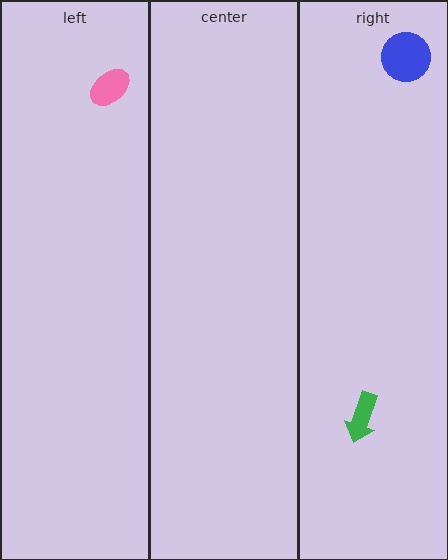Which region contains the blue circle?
The right region.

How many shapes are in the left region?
1.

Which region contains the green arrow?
The right region.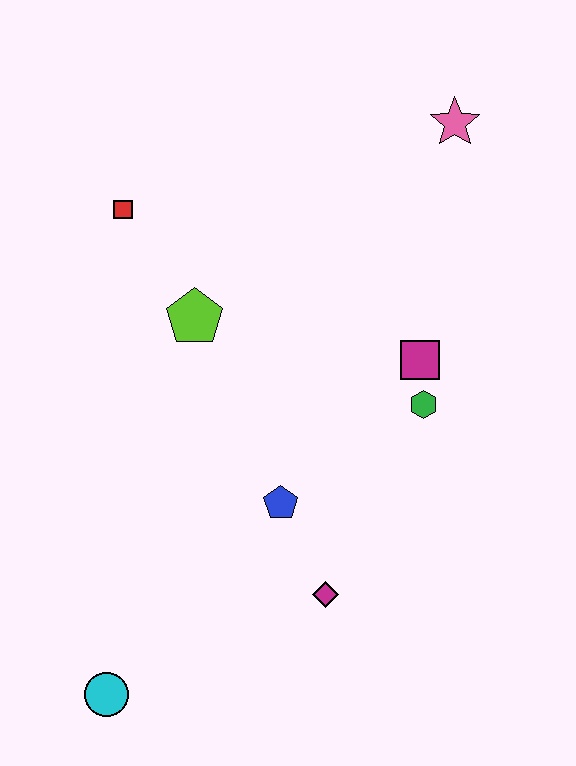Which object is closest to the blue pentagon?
The magenta diamond is closest to the blue pentagon.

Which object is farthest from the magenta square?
The cyan circle is farthest from the magenta square.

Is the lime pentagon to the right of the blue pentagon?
No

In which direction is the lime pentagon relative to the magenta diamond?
The lime pentagon is above the magenta diamond.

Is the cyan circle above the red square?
No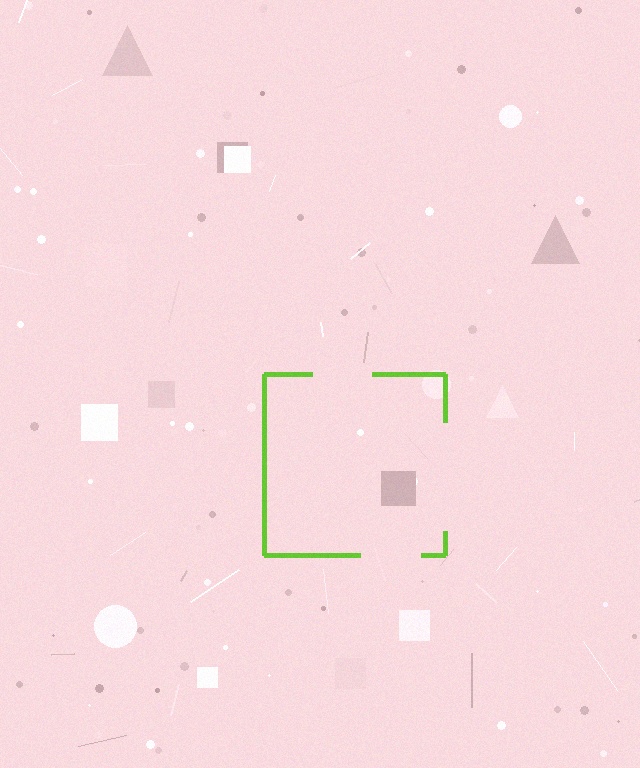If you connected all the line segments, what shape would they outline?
They would outline a square.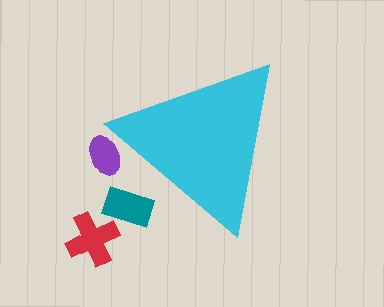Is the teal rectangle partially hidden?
Yes, the teal rectangle is partially hidden behind the cyan triangle.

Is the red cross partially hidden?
No, the red cross is fully visible.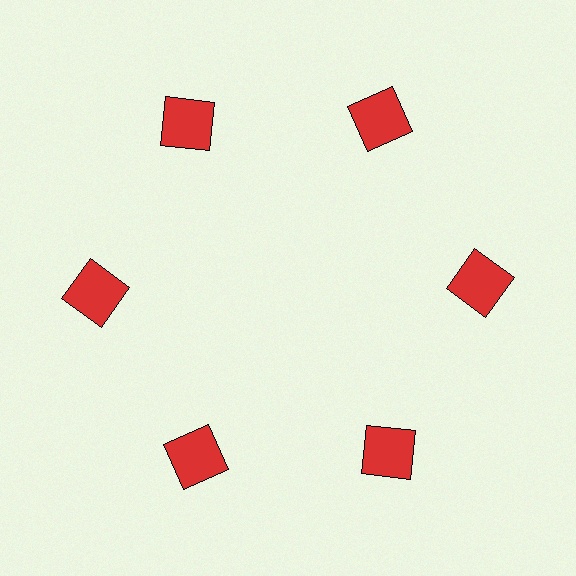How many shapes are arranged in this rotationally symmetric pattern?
There are 6 shapes, arranged in 6 groups of 1.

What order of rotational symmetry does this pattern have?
This pattern has 6-fold rotational symmetry.